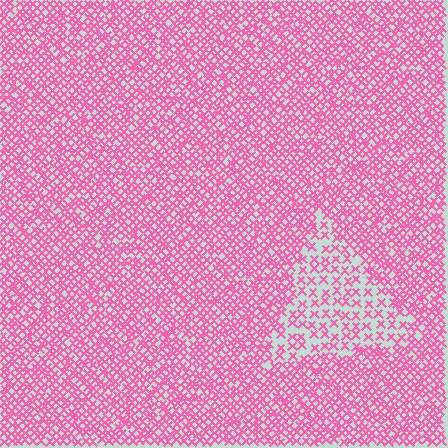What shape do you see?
I see a triangle.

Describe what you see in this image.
The image contains small pink elements arranged at two different densities. A triangle-shaped region is visible where the elements are less densely packed than the surrounding area.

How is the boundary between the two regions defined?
The boundary is defined by a change in element density (approximately 2.1x ratio). All elements are the same color, size, and shape.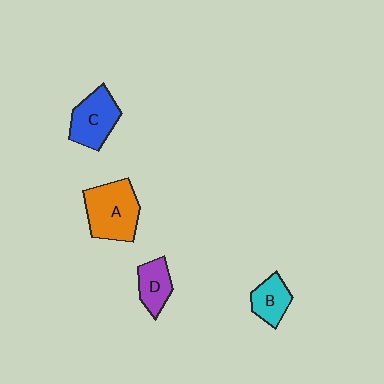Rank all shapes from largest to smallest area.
From largest to smallest: A (orange), C (blue), D (purple), B (cyan).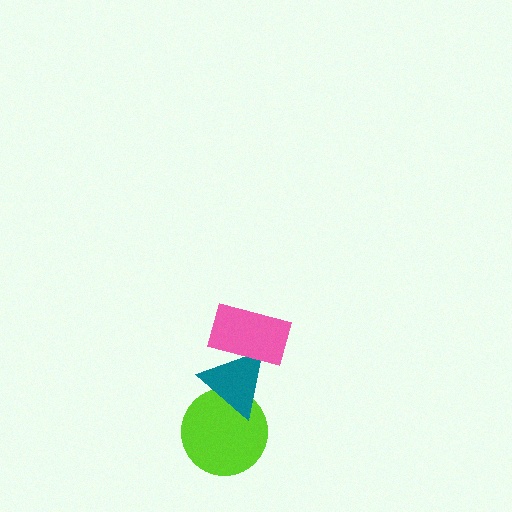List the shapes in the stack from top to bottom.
From top to bottom: the pink rectangle, the teal triangle, the lime circle.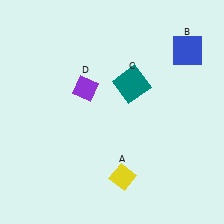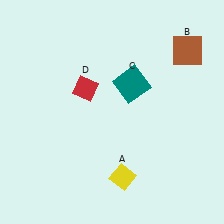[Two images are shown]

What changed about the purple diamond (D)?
In Image 1, D is purple. In Image 2, it changed to red.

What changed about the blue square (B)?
In Image 1, B is blue. In Image 2, it changed to brown.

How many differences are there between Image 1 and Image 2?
There are 2 differences between the two images.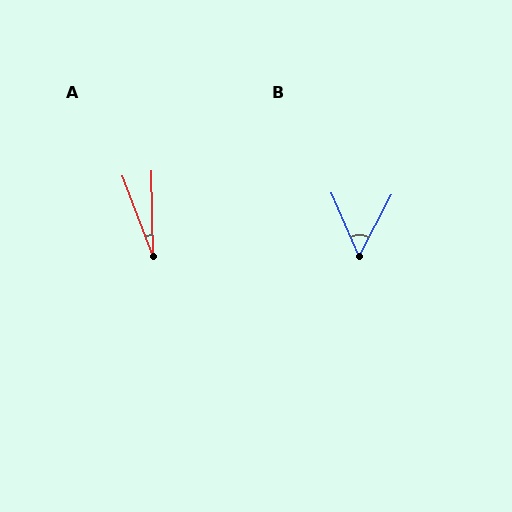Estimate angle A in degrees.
Approximately 20 degrees.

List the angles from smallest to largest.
A (20°), B (51°).